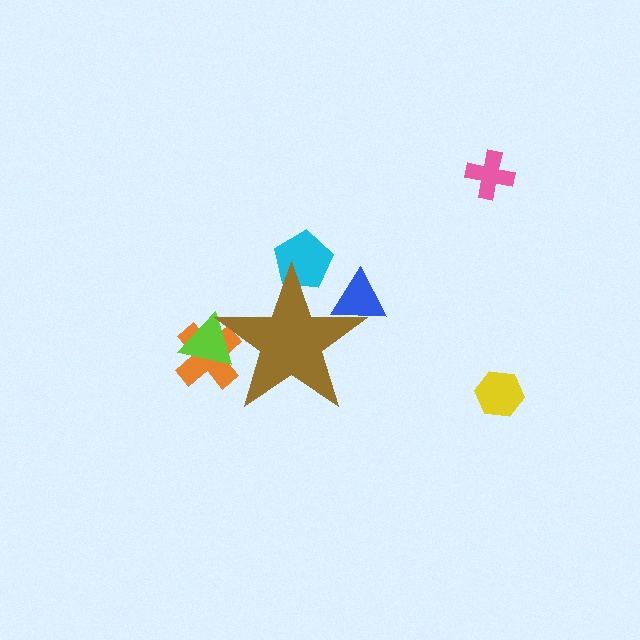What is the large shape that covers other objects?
A brown star.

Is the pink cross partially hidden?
No, the pink cross is fully visible.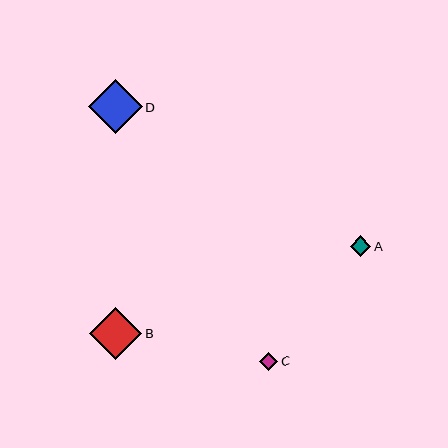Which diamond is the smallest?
Diamond C is the smallest with a size of approximately 18 pixels.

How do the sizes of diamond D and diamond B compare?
Diamond D and diamond B are approximately the same size.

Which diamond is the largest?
Diamond D is the largest with a size of approximately 54 pixels.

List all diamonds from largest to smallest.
From largest to smallest: D, B, A, C.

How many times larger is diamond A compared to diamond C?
Diamond A is approximately 1.1 times the size of diamond C.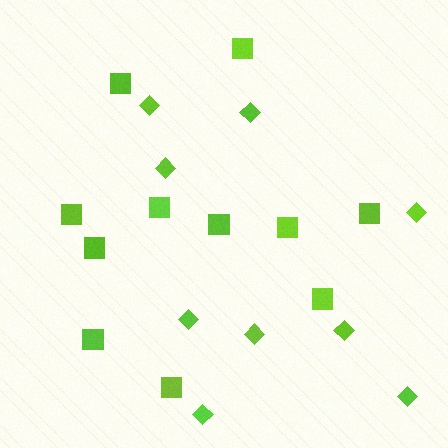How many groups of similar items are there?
There are 2 groups: one group of squares (11) and one group of diamonds (9).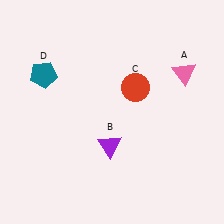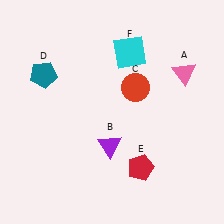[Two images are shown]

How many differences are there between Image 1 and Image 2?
There are 2 differences between the two images.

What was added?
A red pentagon (E), a cyan square (F) were added in Image 2.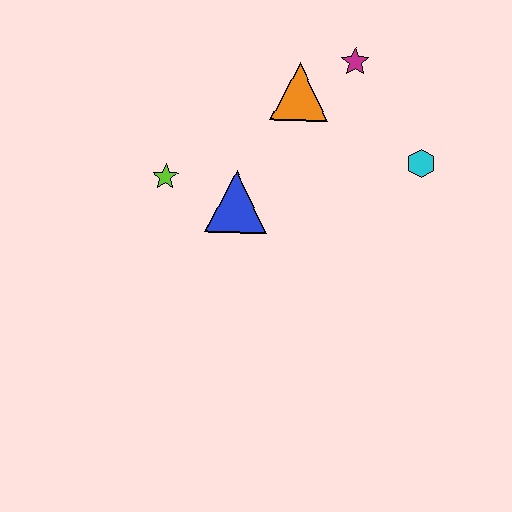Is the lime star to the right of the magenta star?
No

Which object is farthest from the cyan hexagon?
The lime star is farthest from the cyan hexagon.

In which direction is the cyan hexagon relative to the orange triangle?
The cyan hexagon is to the right of the orange triangle.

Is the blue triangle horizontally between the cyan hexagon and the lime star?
Yes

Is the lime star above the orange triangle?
No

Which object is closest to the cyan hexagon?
The magenta star is closest to the cyan hexagon.